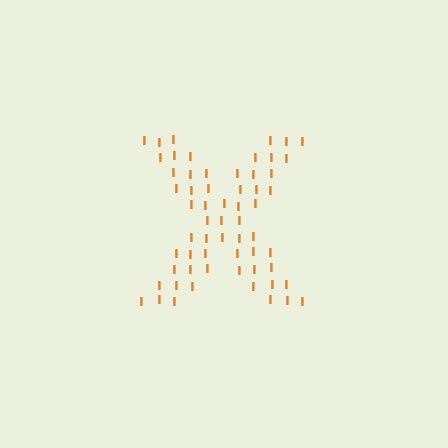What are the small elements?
The small elements are letter I's.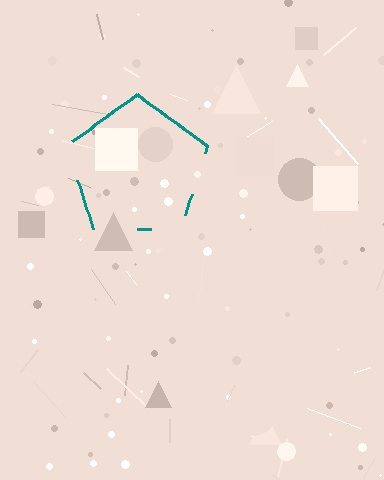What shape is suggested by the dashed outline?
The dashed outline suggests a pentagon.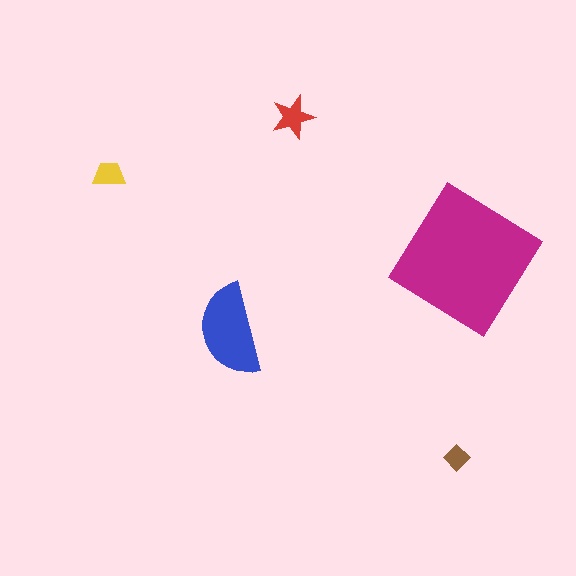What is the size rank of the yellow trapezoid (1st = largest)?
4th.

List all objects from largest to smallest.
The magenta diamond, the blue semicircle, the red star, the yellow trapezoid, the brown diamond.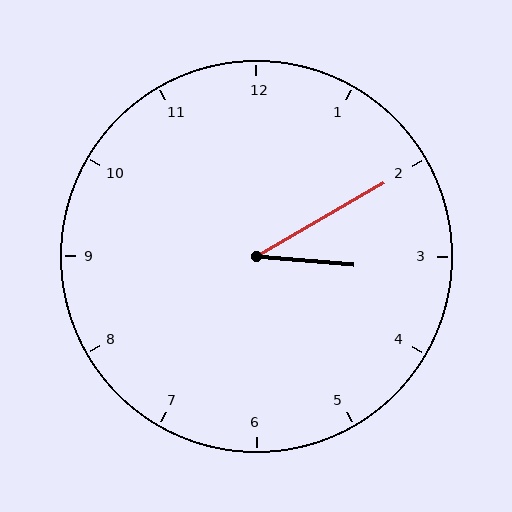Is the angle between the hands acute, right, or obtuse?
It is acute.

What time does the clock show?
3:10.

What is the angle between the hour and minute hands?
Approximately 35 degrees.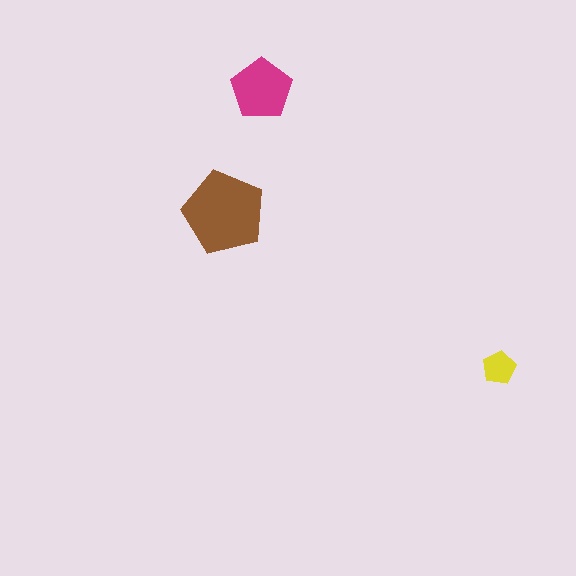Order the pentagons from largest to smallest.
the brown one, the magenta one, the yellow one.